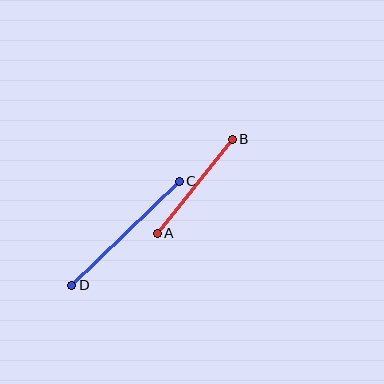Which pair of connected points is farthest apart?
Points C and D are farthest apart.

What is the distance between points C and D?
The distance is approximately 150 pixels.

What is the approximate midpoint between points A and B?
The midpoint is at approximately (195, 186) pixels.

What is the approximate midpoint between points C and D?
The midpoint is at approximately (125, 233) pixels.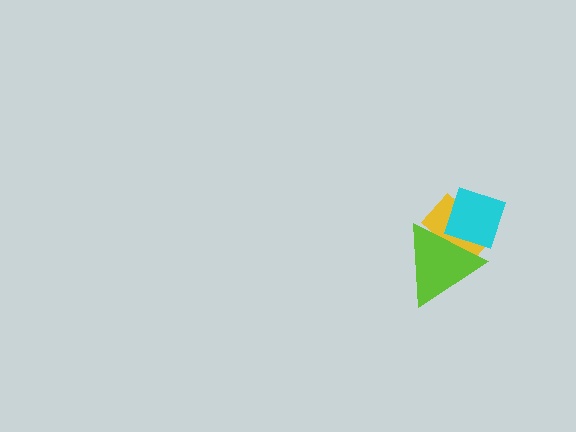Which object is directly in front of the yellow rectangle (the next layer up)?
The cyan diamond is directly in front of the yellow rectangle.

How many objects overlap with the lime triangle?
2 objects overlap with the lime triangle.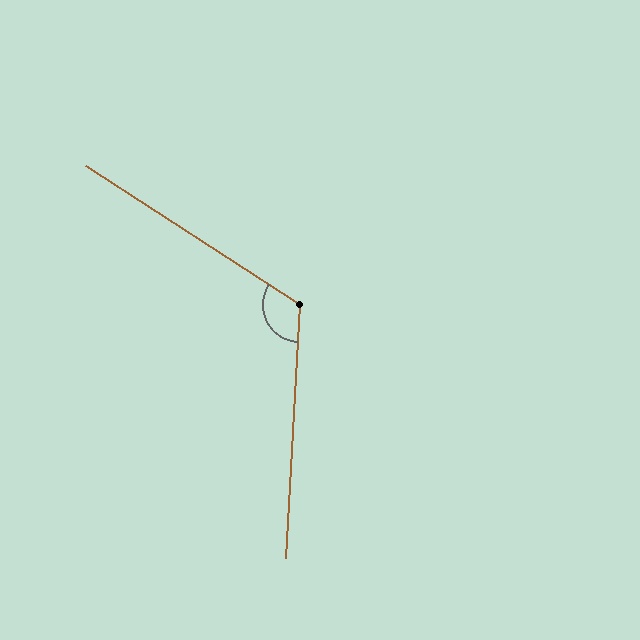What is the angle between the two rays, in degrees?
Approximately 120 degrees.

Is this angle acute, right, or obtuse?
It is obtuse.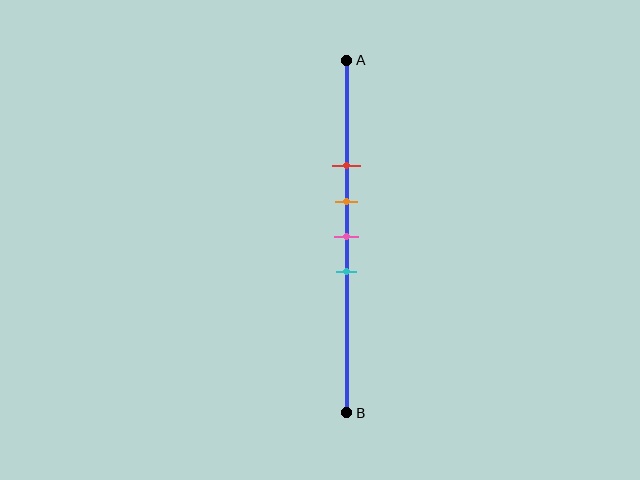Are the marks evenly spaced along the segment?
Yes, the marks are approximately evenly spaced.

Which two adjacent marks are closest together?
The orange and pink marks are the closest adjacent pair.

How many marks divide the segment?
There are 4 marks dividing the segment.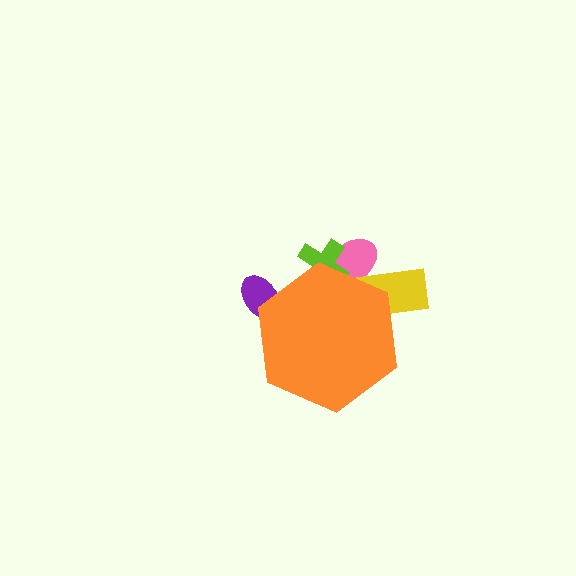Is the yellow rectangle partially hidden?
Yes, the yellow rectangle is partially hidden behind the orange hexagon.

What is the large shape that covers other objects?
An orange hexagon.